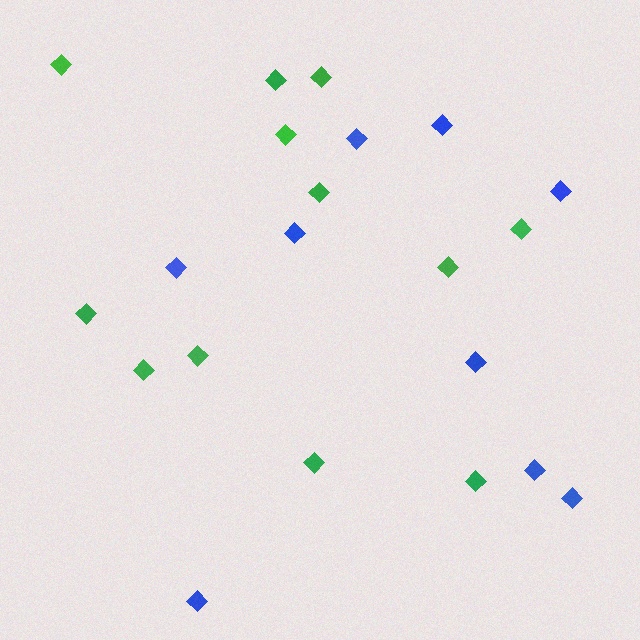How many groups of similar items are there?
There are 2 groups: one group of blue diamonds (9) and one group of green diamonds (12).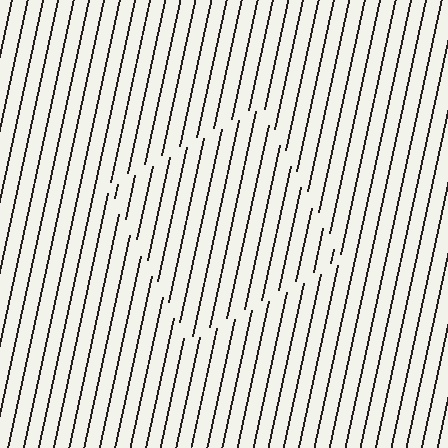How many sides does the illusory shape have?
4 sides — the line-ends trace a square.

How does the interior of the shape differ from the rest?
The interior of the shape contains the same grating, shifted by half a period — the contour is defined by the phase discontinuity where line-ends from the inner and outer gratings abut.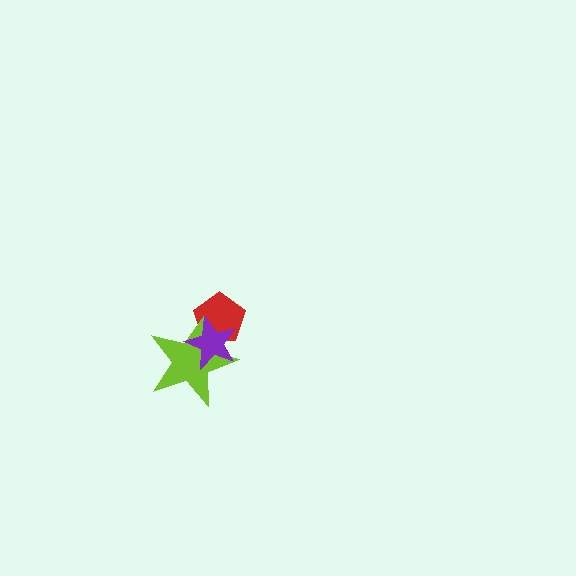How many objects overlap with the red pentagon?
2 objects overlap with the red pentagon.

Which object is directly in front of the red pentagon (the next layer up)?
The lime star is directly in front of the red pentagon.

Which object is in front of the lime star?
The purple star is in front of the lime star.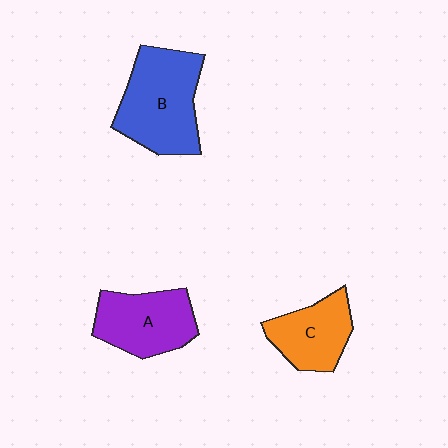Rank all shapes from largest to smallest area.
From largest to smallest: B (blue), A (purple), C (orange).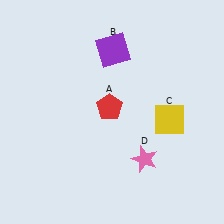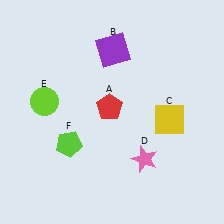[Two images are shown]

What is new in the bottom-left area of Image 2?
A lime pentagon (F) was added in the bottom-left area of Image 2.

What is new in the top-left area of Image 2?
A lime circle (E) was added in the top-left area of Image 2.